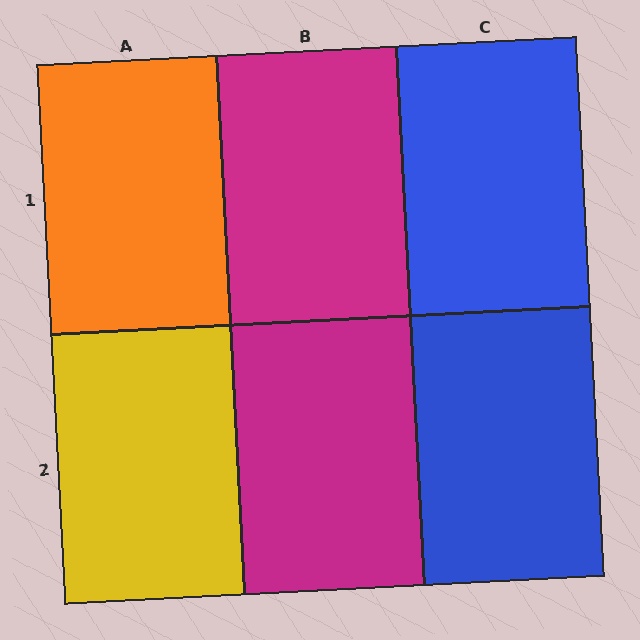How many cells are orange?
1 cell is orange.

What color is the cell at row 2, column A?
Yellow.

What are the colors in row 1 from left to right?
Orange, magenta, blue.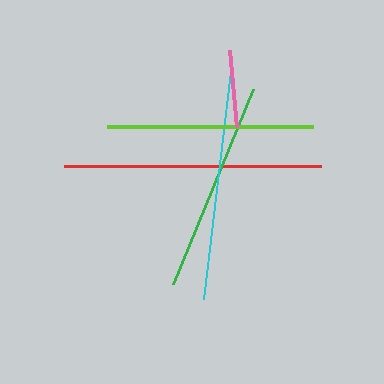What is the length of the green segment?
The green segment is approximately 211 pixels long.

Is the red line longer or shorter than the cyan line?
The red line is longer than the cyan line.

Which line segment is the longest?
The red line is the longest at approximately 258 pixels.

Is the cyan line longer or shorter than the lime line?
The cyan line is longer than the lime line.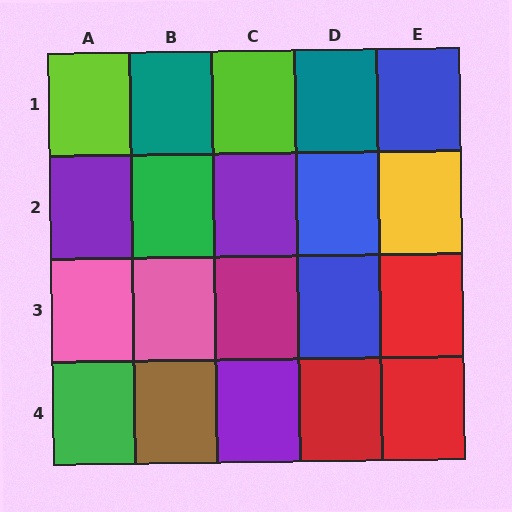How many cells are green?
2 cells are green.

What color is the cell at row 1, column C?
Lime.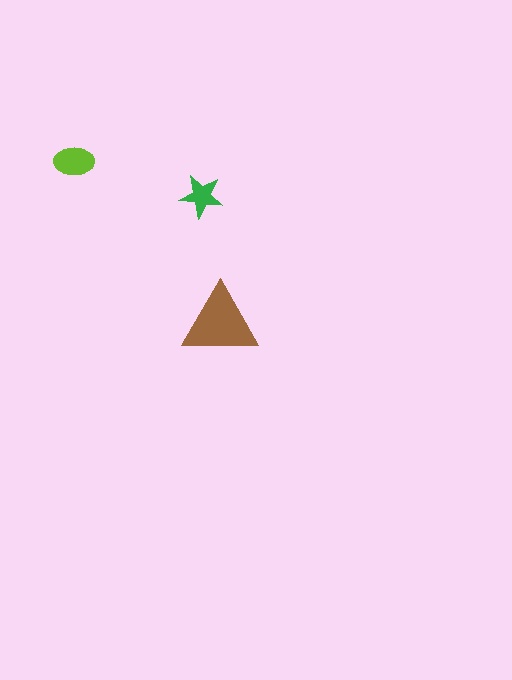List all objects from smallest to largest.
The green star, the lime ellipse, the brown triangle.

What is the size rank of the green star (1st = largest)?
3rd.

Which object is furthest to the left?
The lime ellipse is leftmost.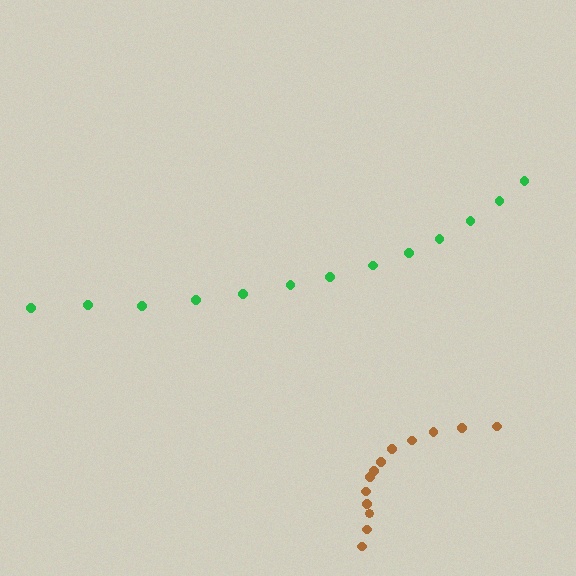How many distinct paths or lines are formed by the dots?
There are 2 distinct paths.